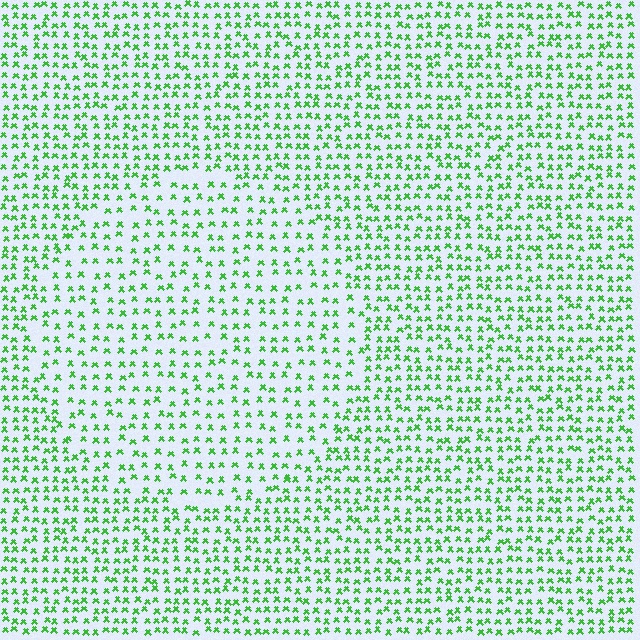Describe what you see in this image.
The image contains small green elements arranged at two different densities. A circle-shaped region is visible where the elements are less densely packed than the surrounding area.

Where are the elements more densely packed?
The elements are more densely packed outside the circle boundary.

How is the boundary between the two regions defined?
The boundary is defined by a change in element density (approximately 1.6x ratio). All elements are the same color, size, and shape.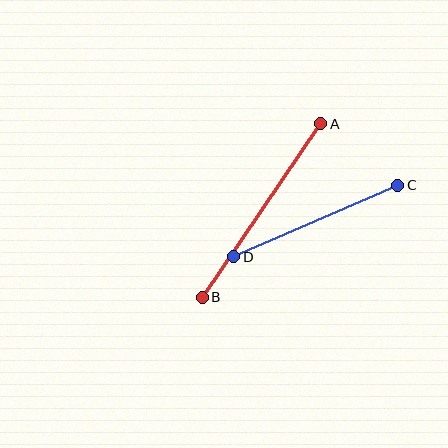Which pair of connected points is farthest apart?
Points A and B are farthest apart.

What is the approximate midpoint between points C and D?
The midpoint is at approximately (316, 221) pixels.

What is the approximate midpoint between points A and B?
The midpoint is at approximately (261, 210) pixels.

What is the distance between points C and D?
The distance is approximately 179 pixels.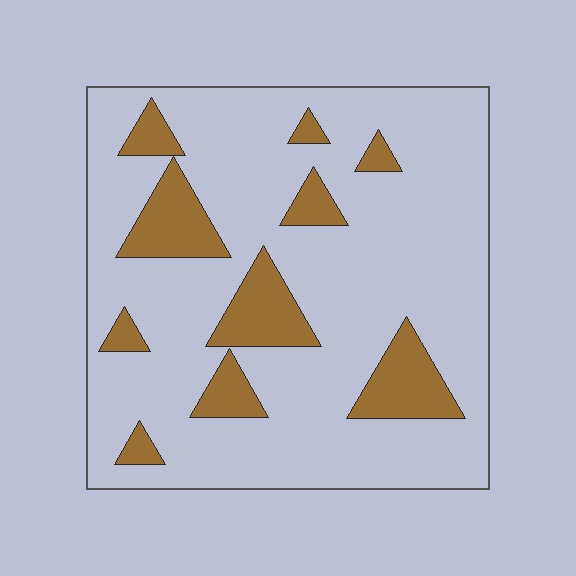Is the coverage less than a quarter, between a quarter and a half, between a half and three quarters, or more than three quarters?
Less than a quarter.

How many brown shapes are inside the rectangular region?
10.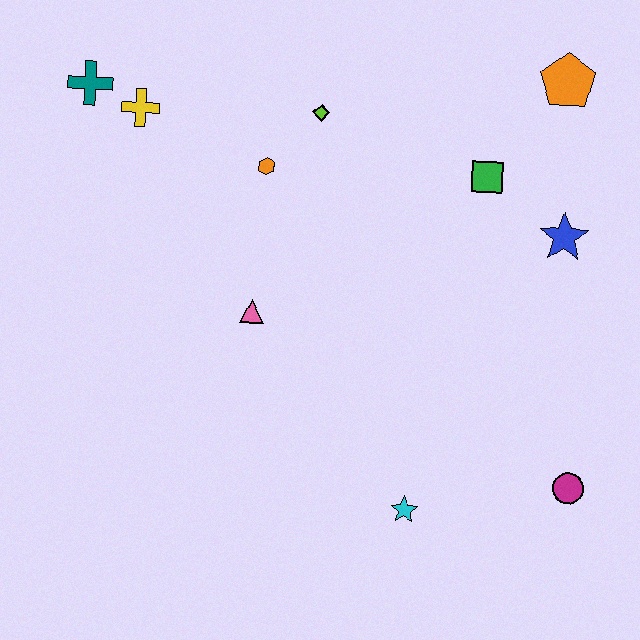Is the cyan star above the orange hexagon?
No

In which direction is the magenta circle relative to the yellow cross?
The magenta circle is to the right of the yellow cross.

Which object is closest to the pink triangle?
The orange hexagon is closest to the pink triangle.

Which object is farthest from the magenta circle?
The teal cross is farthest from the magenta circle.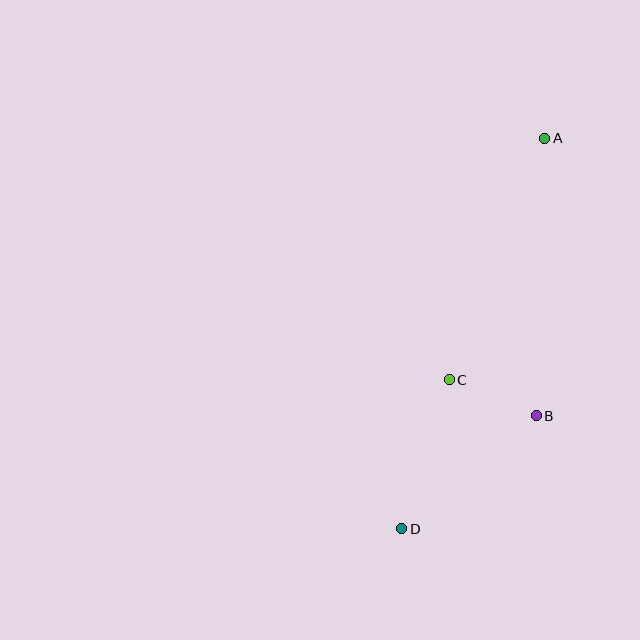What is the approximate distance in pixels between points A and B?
The distance between A and B is approximately 277 pixels.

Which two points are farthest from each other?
Points A and D are farthest from each other.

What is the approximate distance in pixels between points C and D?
The distance between C and D is approximately 156 pixels.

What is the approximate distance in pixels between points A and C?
The distance between A and C is approximately 260 pixels.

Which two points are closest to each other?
Points B and C are closest to each other.